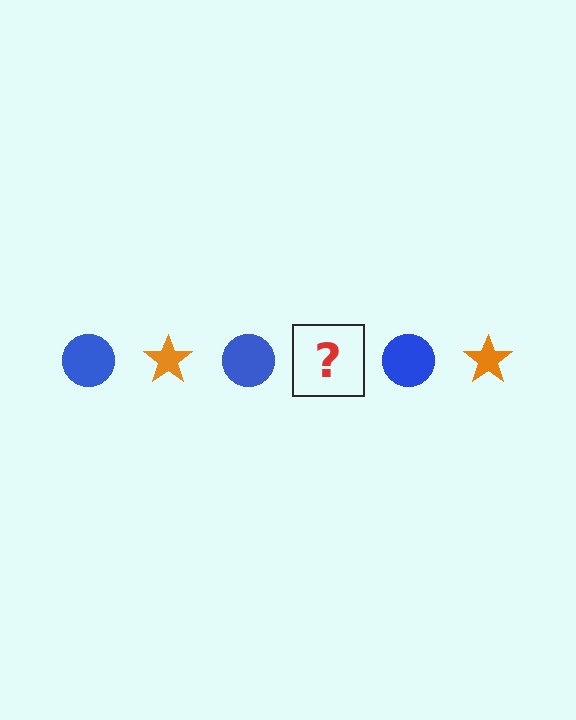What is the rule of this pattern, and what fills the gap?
The rule is that the pattern alternates between blue circle and orange star. The gap should be filled with an orange star.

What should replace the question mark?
The question mark should be replaced with an orange star.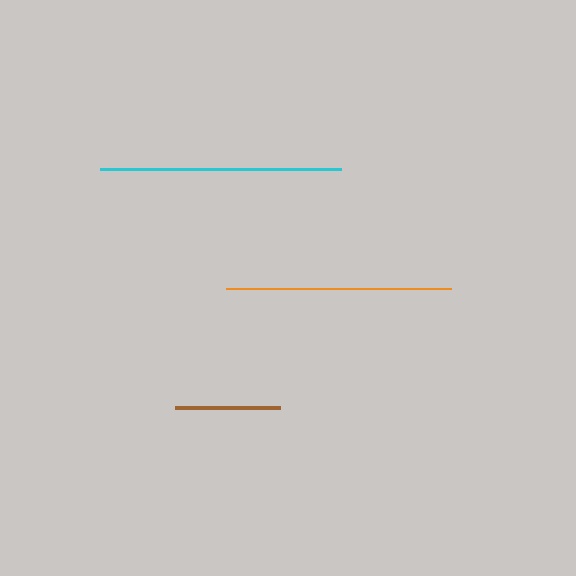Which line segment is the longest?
The cyan line is the longest at approximately 241 pixels.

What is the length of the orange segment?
The orange segment is approximately 225 pixels long.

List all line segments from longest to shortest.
From longest to shortest: cyan, orange, brown.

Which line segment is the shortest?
The brown line is the shortest at approximately 105 pixels.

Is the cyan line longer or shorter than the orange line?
The cyan line is longer than the orange line.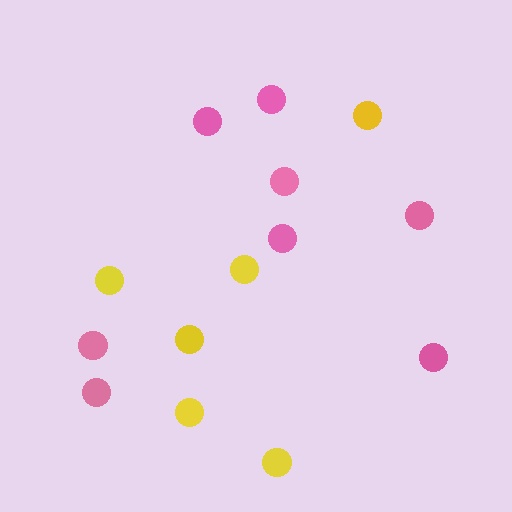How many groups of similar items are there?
There are 2 groups: one group of pink circles (8) and one group of yellow circles (6).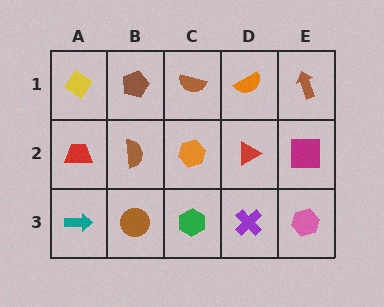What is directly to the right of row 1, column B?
A brown semicircle.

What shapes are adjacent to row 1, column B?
A brown semicircle (row 2, column B), a yellow diamond (row 1, column A), a brown semicircle (row 1, column C).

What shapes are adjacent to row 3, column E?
A magenta square (row 2, column E), a purple cross (row 3, column D).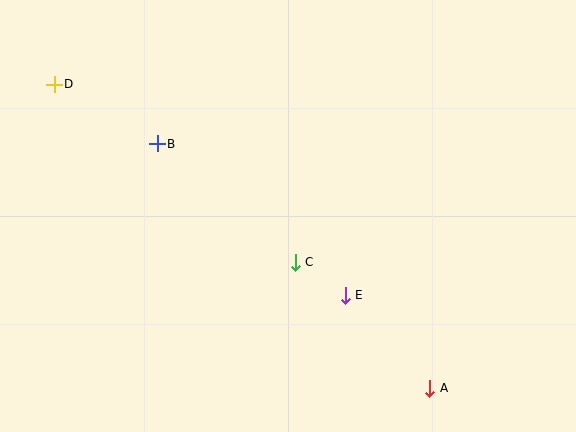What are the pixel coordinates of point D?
Point D is at (54, 84).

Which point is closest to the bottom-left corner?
Point B is closest to the bottom-left corner.